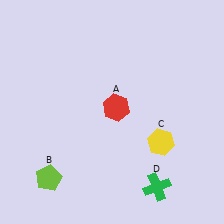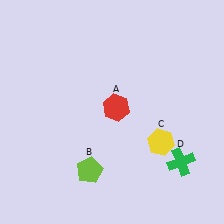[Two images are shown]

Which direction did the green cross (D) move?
The green cross (D) moved up.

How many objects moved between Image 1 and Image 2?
2 objects moved between the two images.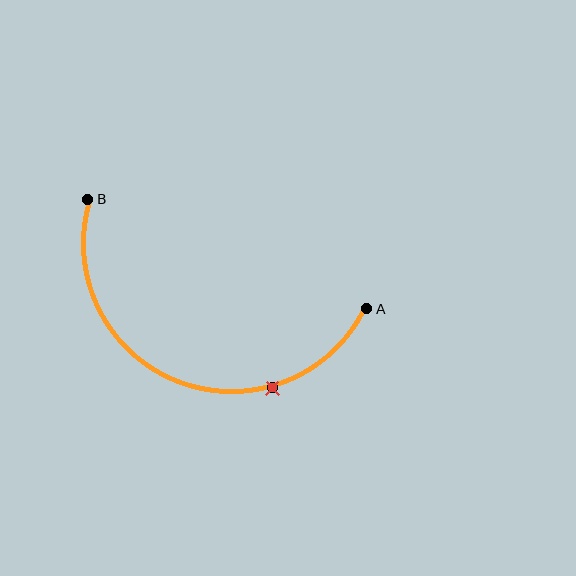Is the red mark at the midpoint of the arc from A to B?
No. The red mark lies on the arc but is closer to endpoint A. The arc midpoint would be at the point on the curve equidistant along the arc from both A and B.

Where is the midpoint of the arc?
The arc midpoint is the point on the curve farthest from the straight line joining A and B. It sits below that line.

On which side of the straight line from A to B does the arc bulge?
The arc bulges below the straight line connecting A and B.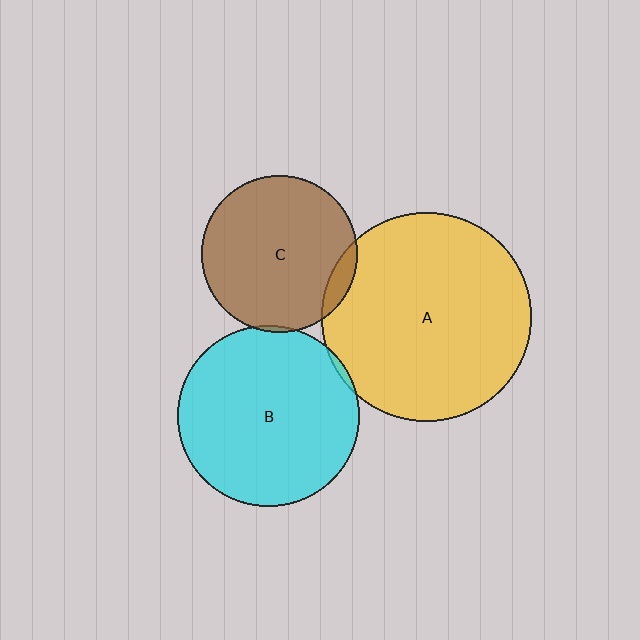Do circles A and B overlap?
Yes.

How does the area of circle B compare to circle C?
Approximately 1.3 times.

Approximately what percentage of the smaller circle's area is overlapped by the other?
Approximately 5%.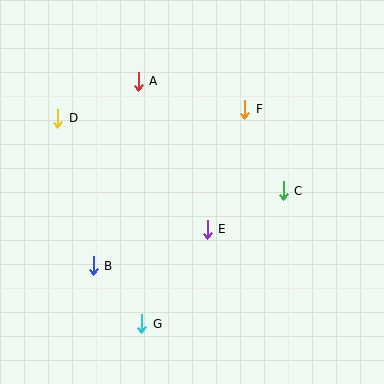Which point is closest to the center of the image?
Point E at (207, 229) is closest to the center.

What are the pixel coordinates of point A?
Point A is at (138, 81).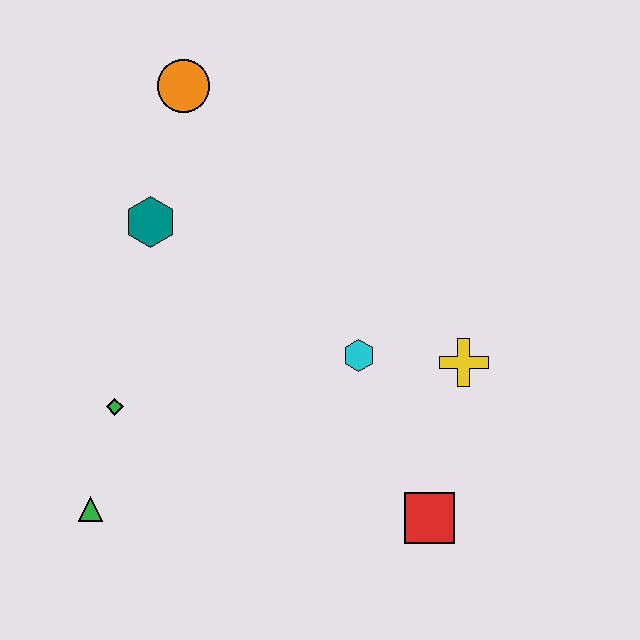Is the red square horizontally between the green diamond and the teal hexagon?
No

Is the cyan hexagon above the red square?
Yes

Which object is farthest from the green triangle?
The orange circle is farthest from the green triangle.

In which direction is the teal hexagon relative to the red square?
The teal hexagon is above the red square.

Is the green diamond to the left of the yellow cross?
Yes